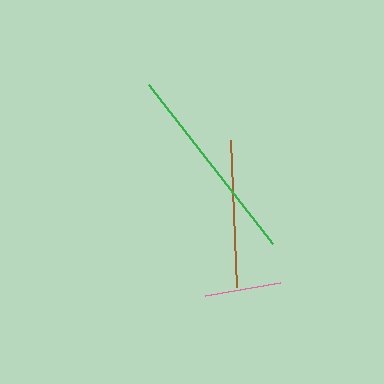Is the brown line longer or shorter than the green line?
The green line is longer than the brown line.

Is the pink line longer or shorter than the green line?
The green line is longer than the pink line.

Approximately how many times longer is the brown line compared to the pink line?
The brown line is approximately 1.9 times the length of the pink line.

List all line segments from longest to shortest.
From longest to shortest: green, brown, pink.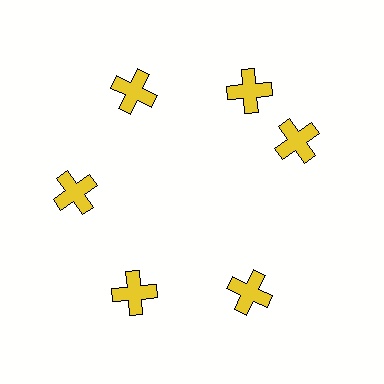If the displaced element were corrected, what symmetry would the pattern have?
It would have 6-fold rotational symmetry — the pattern would map onto itself every 60 degrees.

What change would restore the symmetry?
The symmetry would be restored by rotating it back into even spacing with its neighbors so that all 6 crosses sit at equal angles and equal distance from the center.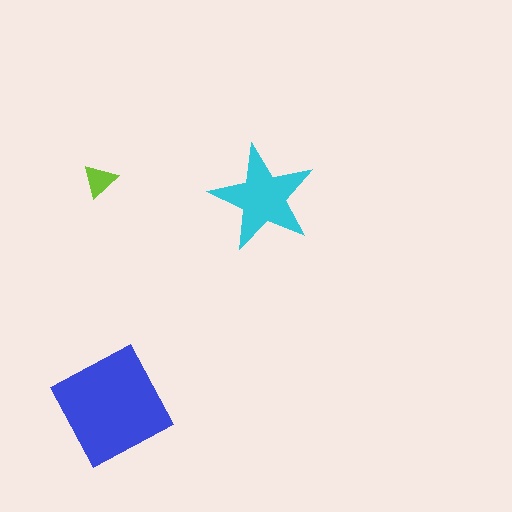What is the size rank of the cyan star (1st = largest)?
2nd.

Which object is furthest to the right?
The cyan star is rightmost.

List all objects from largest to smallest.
The blue square, the cyan star, the lime triangle.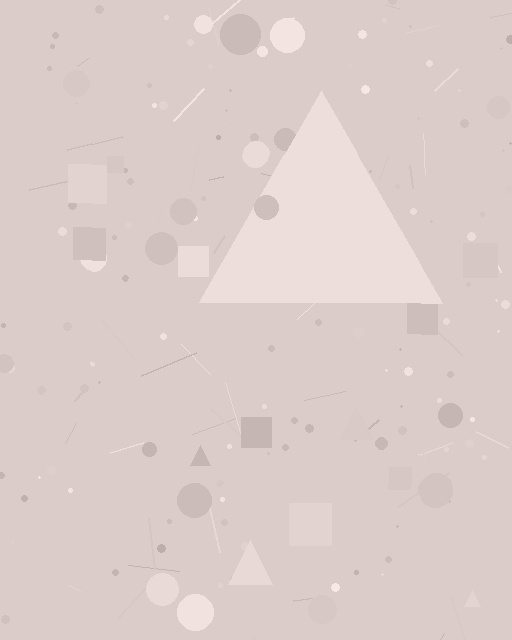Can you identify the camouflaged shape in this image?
The camouflaged shape is a triangle.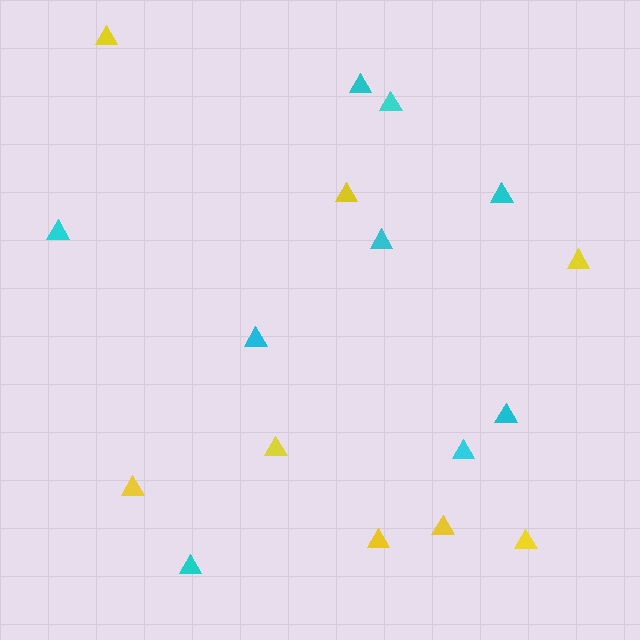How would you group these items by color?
There are 2 groups: one group of yellow triangles (8) and one group of cyan triangles (9).